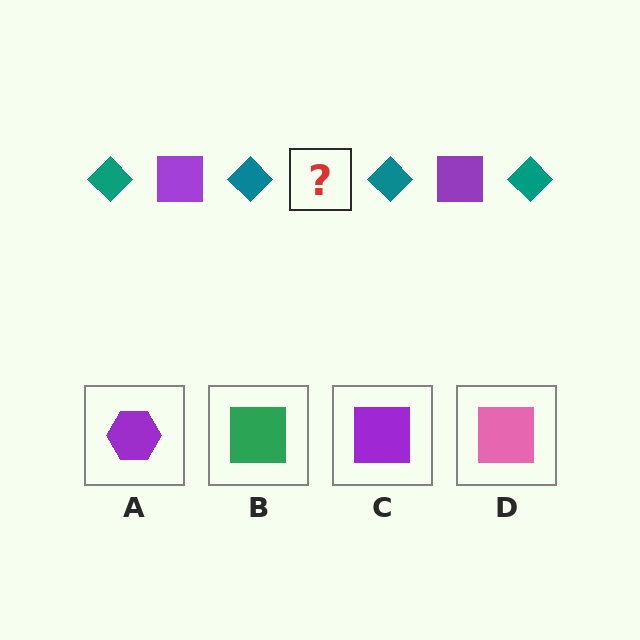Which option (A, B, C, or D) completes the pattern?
C.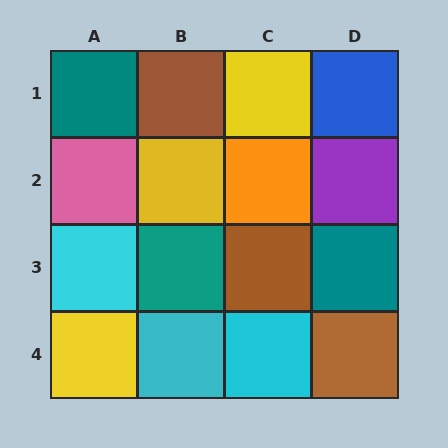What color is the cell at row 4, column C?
Cyan.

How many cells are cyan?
3 cells are cyan.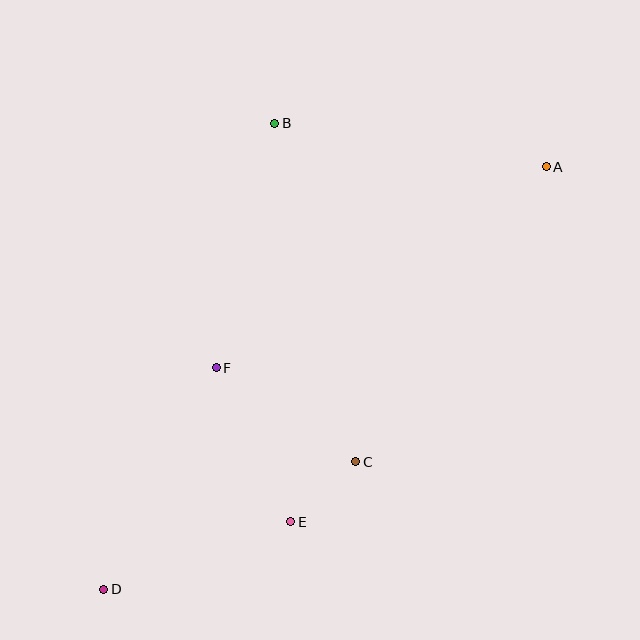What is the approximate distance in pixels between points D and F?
The distance between D and F is approximately 248 pixels.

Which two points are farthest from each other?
Points A and D are farthest from each other.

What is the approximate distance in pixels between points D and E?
The distance between D and E is approximately 199 pixels.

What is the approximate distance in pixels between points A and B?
The distance between A and B is approximately 275 pixels.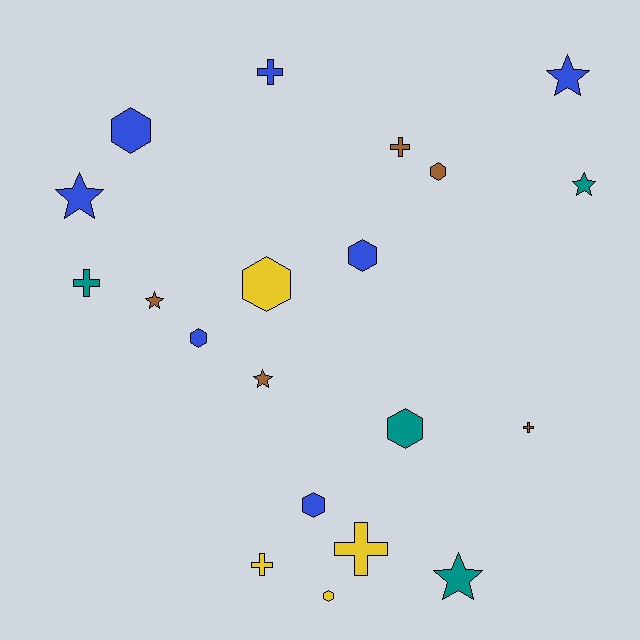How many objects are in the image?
There are 20 objects.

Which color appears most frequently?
Blue, with 7 objects.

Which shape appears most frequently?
Hexagon, with 8 objects.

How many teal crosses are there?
There is 1 teal cross.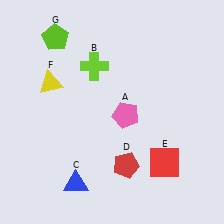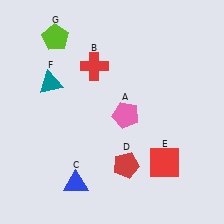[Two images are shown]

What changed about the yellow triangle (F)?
In Image 1, F is yellow. In Image 2, it changed to teal.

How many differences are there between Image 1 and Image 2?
There are 2 differences between the two images.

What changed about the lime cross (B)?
In Image 1, B is lime. In Image 2, it changed to red.